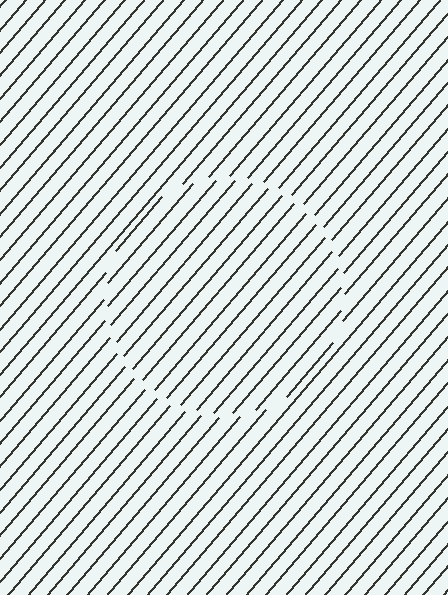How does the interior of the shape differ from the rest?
The interior of the shape contains the same grating, shifted by half a period — the contour is defined by the phase discontinuity where line-ends from the inner and outer gratings abut.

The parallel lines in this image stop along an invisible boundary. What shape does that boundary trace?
An illusory circle. The interior of the shape contains the same grating, shifted by half a period — the contour is defined by the phase discontinuity where line-ends from the inner and outer gratings abut.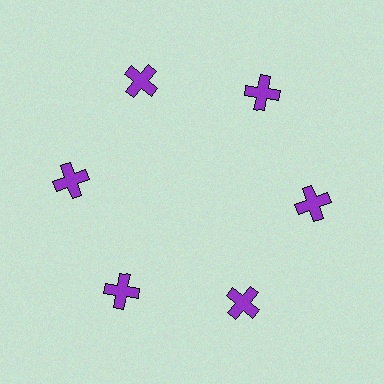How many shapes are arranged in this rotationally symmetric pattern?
There are 6 shapes, arranged in 6 groups of 1.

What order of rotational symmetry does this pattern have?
This pattern has 6-fold rotational symmetry.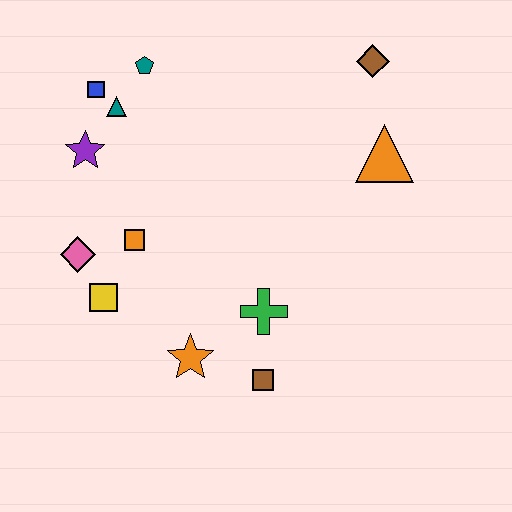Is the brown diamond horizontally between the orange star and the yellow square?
No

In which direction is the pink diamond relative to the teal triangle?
The pink diamond is below the teal triangle.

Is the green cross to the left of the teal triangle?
No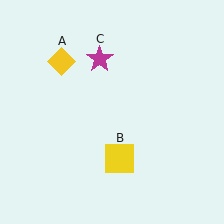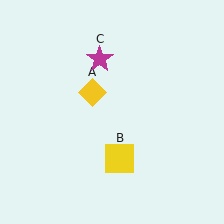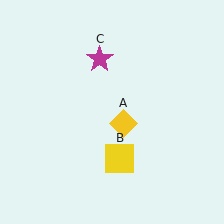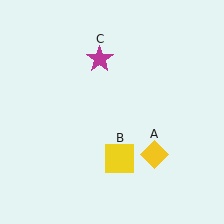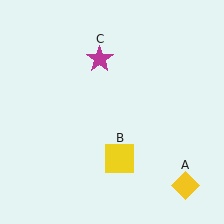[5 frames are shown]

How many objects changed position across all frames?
1 object changed position: yellow diamond (object A).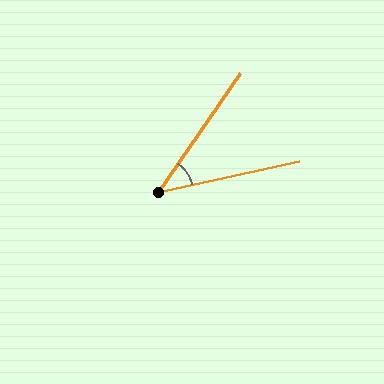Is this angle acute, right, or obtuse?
It is acute.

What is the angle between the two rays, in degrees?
Approximately 43 degrees.